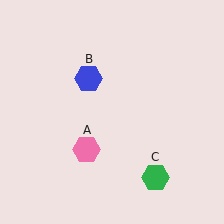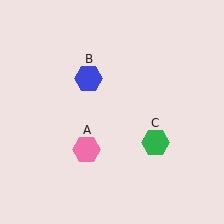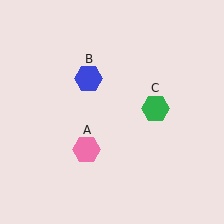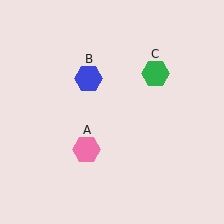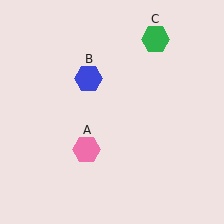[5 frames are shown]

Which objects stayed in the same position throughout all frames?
Pink hexagon (object A) and blue hexagon (object B) remained stationary.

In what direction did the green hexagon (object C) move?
The green hexagon (object C) moved up.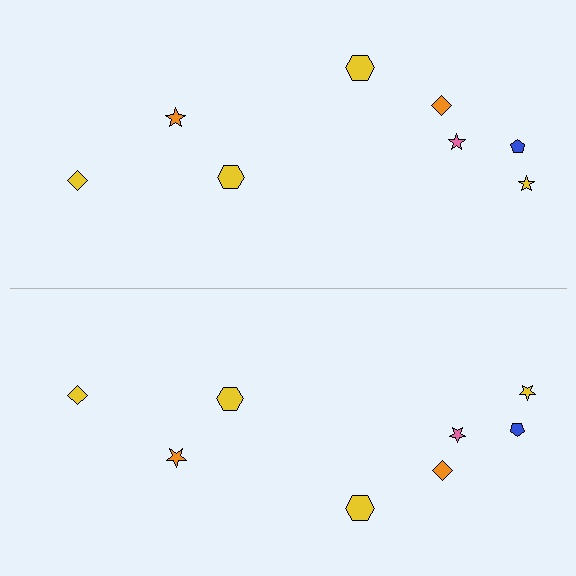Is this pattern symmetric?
Yes, this pattern has bilateral (reflection) symmetry.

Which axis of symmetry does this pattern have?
The pattern has a horizontal axis of symmetry running through the center of the image.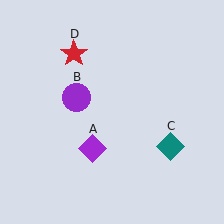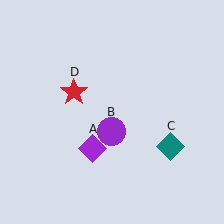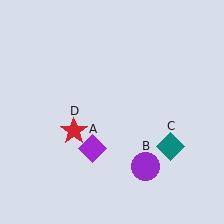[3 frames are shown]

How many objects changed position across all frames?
2 objects changed position: purple circle (object B), red star (object D).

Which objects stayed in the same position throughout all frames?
Purple diamond (object A) and teal diamond (object C) remained stationary.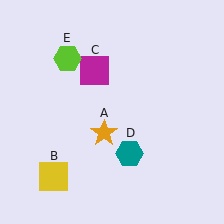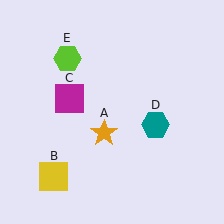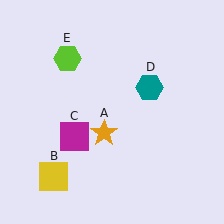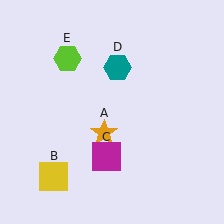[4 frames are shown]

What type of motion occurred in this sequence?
The magenta square (object C), teal hexagon (object D) rotated counterclockwise around the center of the scene.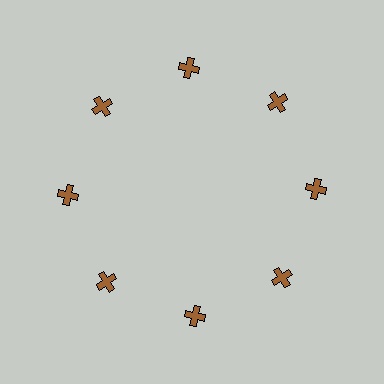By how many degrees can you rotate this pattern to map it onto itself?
The pattern maps onto itself every 45 degrees of rotation.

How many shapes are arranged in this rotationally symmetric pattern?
There are 8 shapes, arranged in 8 groups of 1.